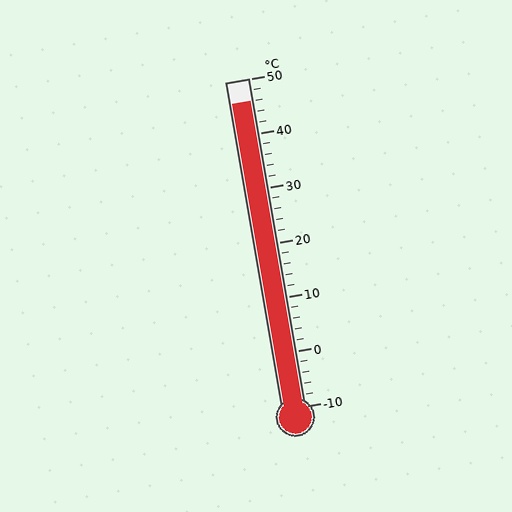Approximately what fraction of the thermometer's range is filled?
The thermometer is filled to approximately 95% of its range.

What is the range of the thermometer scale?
The thermometer scale ranges from -10°C to 50°C.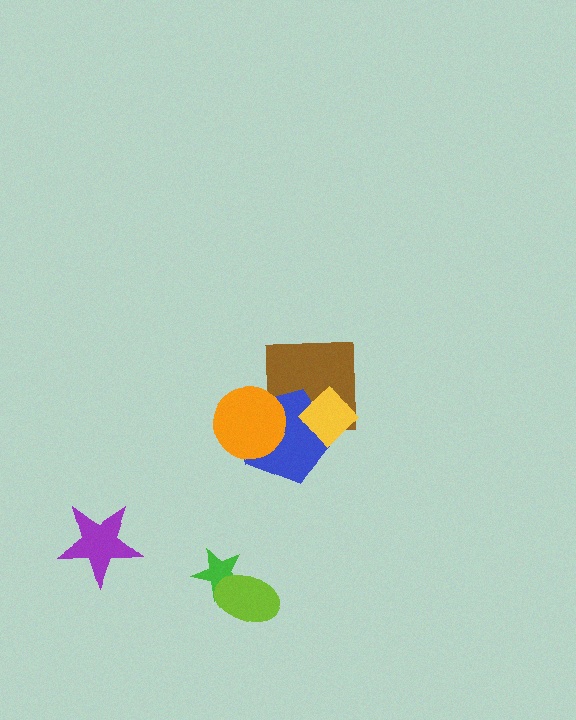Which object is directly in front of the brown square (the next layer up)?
The blue pentagon is directly in front of the brown square.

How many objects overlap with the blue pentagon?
3 objects overlap with the blue pentagon.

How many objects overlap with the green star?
1 object overlaps with the green star.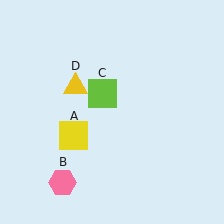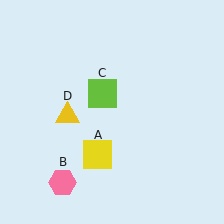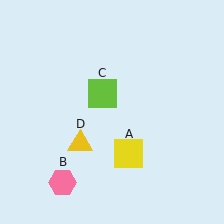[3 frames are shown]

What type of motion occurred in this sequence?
The yellow square (object A), yellow triangle (object D) rotated counterclockwise around the center of the scene.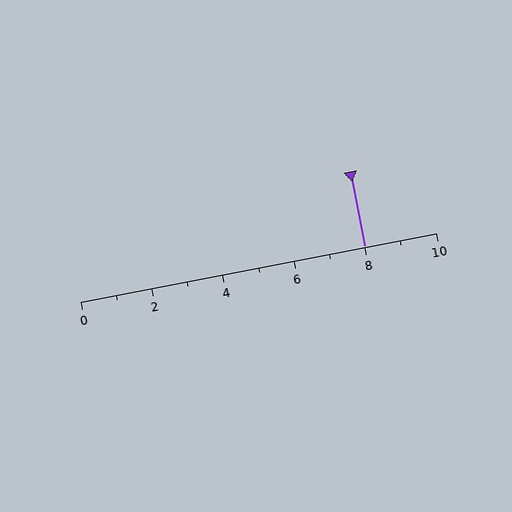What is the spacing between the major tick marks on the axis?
The major ticks are spaced 2 apart.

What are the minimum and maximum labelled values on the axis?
The axis runs from 0 to 10.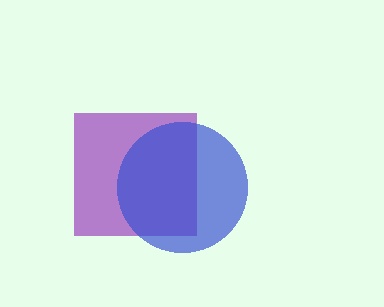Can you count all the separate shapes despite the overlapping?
Yes, there are 2 separate shapes.